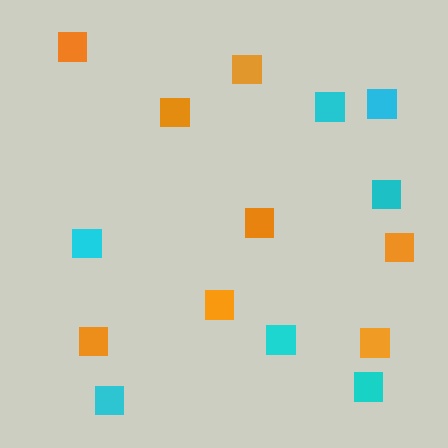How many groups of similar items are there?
There are 2 groups: one group of orange squares (8) and one group of cyan squares (7).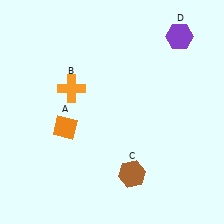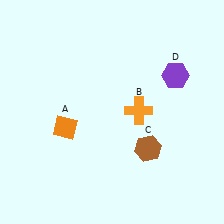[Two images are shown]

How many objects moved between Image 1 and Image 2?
3 objects moved between the two images.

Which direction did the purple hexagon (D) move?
The purple hexagon (D) moved down.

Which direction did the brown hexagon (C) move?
The brown hexagon (C) moved up.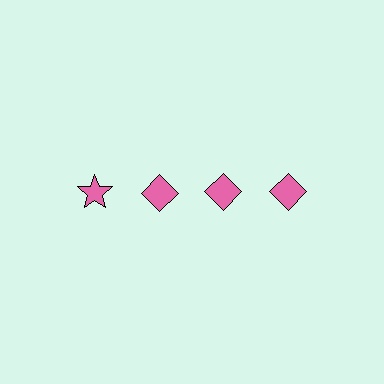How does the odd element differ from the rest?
It has a different shape: star instead of diamond.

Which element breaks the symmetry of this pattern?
The pink star in the top row, leftmost column breaks the symmetry. All other shapes are pink diamonds.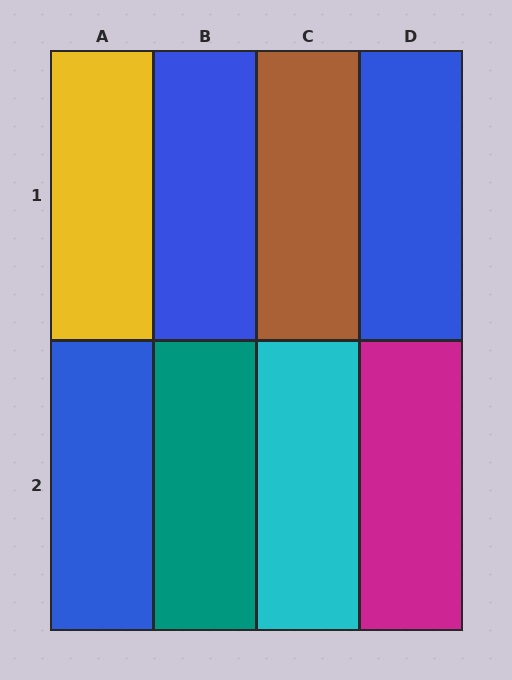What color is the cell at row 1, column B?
Blue.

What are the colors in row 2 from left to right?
Blue, teal, cyan, magenta.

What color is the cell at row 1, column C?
Brown.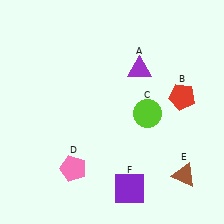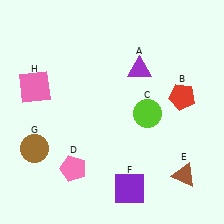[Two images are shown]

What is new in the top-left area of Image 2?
A pink square (H) was added in the top-left area of Image 2.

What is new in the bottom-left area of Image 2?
A brown circle (G) was added in the bottom-left area of Image 2.